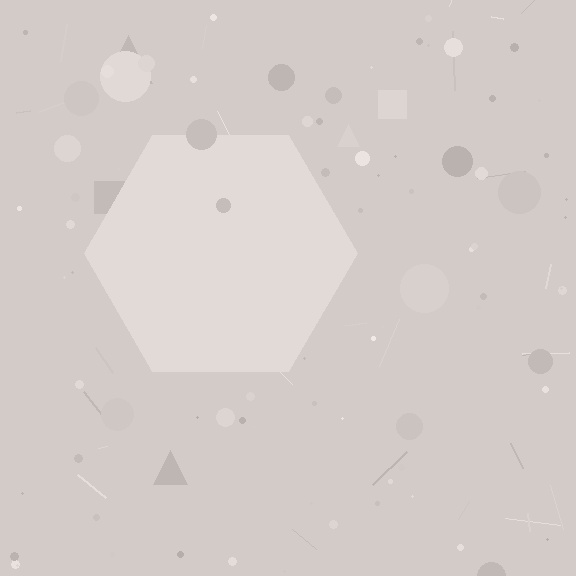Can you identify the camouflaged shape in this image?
The camouflaged shape is a hexagon.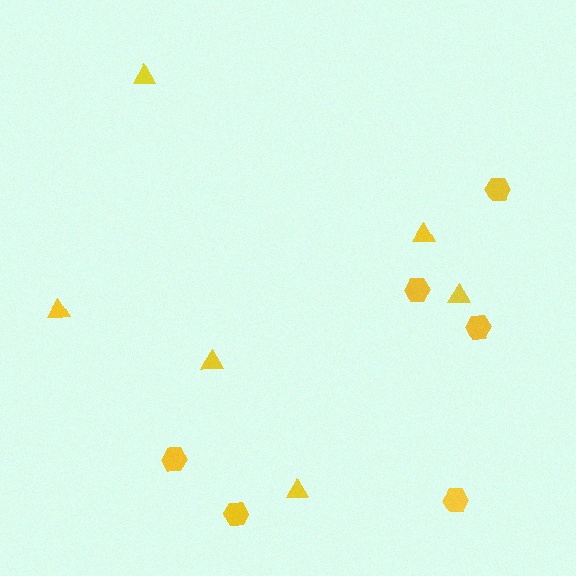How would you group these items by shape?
There are 2 groups: one group of hexagons (6) and one group of triangles (6).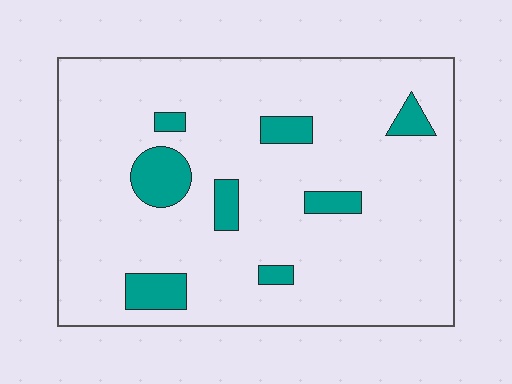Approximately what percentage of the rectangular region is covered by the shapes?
Approximately 10%.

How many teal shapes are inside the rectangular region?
8.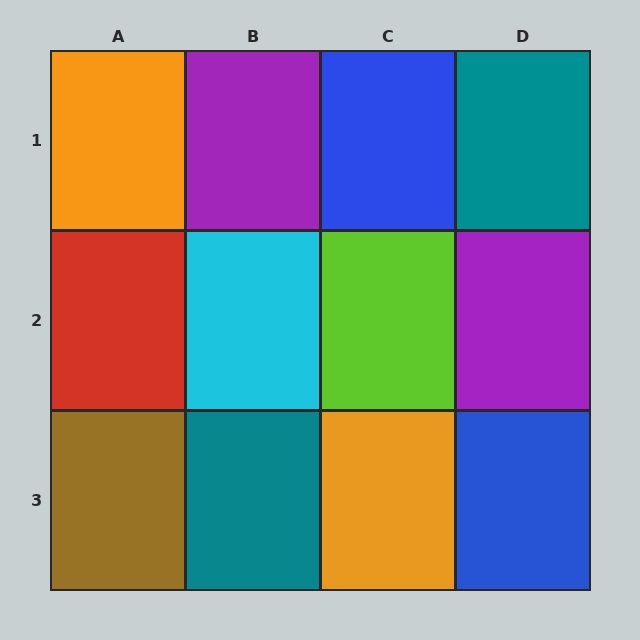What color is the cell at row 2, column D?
Purple.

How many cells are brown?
1 cell is brown.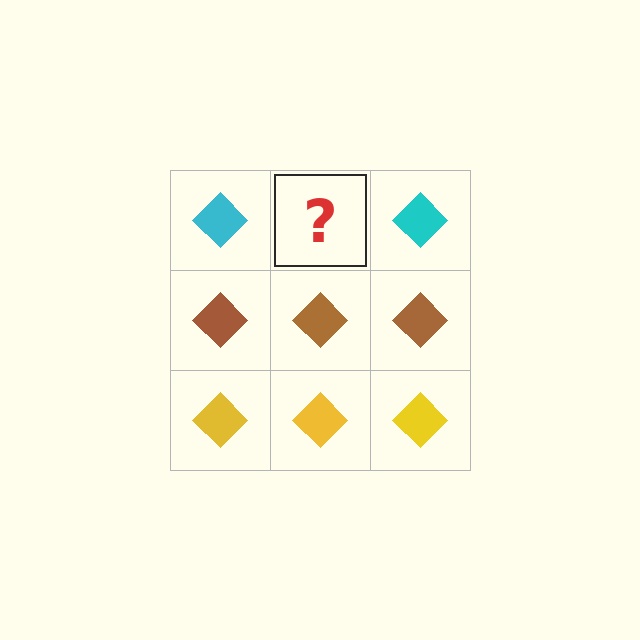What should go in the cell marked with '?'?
The missing cell should contain a cyan diamond.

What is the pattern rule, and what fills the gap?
The rule is that each row has a consistent color. The gap should be filled with a cyan diamond.